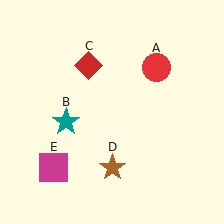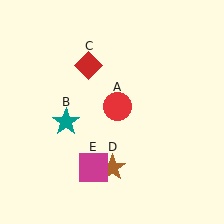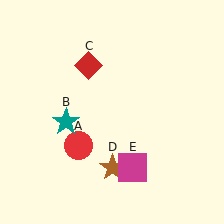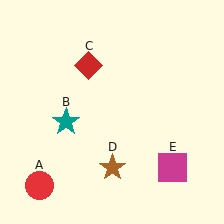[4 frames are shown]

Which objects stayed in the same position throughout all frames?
Teal star (object B) and red diamond (object C) and brown star (object D) remained stationary.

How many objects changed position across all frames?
2 objects changed position: red circle (object A), magenta square (object E).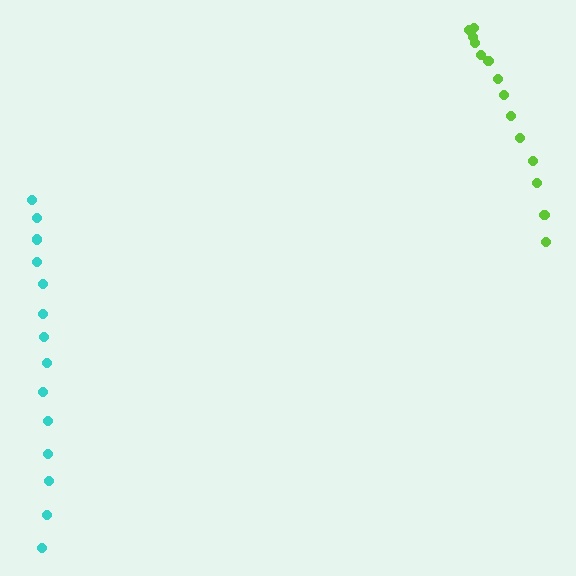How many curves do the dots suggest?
There are 2 distinct paths.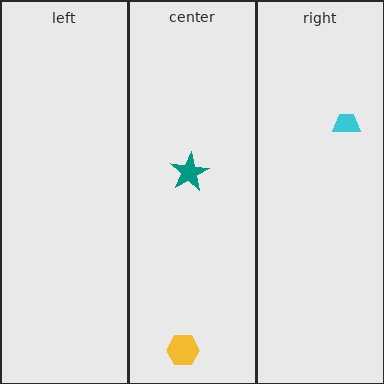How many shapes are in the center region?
2.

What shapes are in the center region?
The teal star, the yellow hexagon.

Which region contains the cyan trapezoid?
The right region.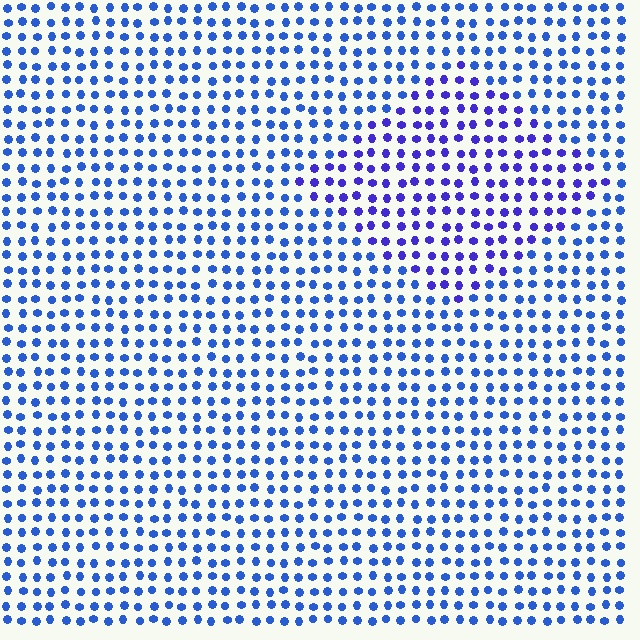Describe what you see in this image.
The image is filled with small blue elements in a uniform arrangement. A diamond-shaped region is visible where the elements are tinted to a slightly different hue, forming a subtle color boundary.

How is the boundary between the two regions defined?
The boundary is defined purely by a slight shift in hue (about 27 degrees). Spacing, size, and orientation are identical on both sides.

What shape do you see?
I see a diamond.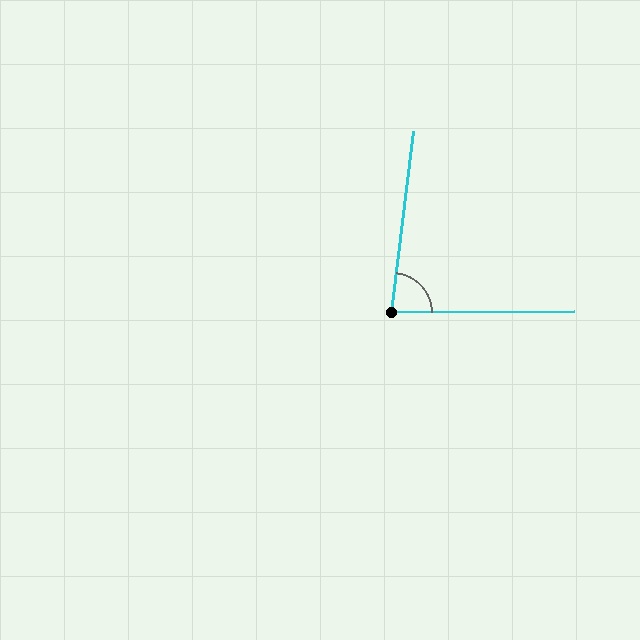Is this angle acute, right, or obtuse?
It is acute.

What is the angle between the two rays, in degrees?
Approximately 83 degrees.